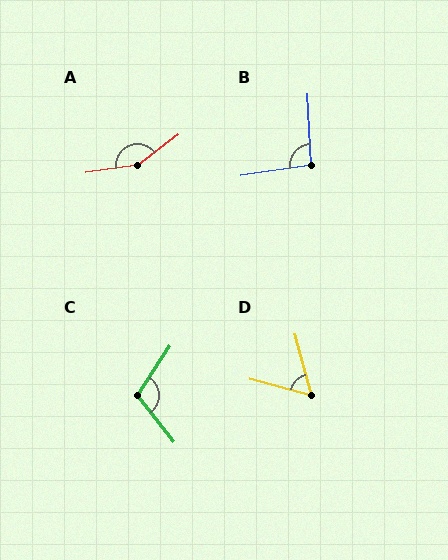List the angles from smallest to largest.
D (60°), B (96°), C (108°), A (151°).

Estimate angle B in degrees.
Approximately 96 degrees.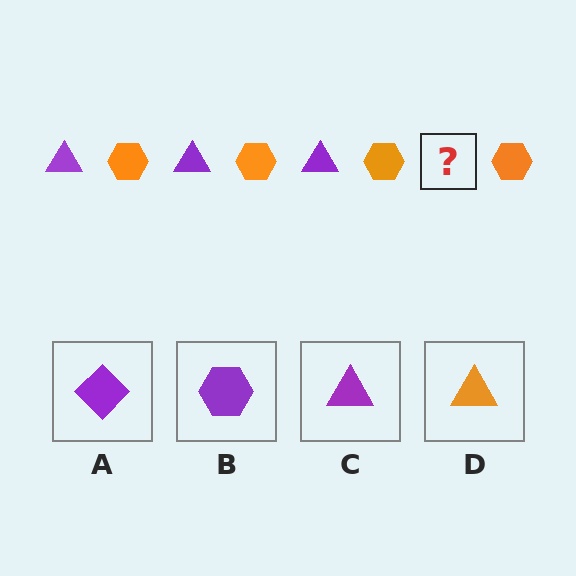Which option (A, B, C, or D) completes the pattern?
C.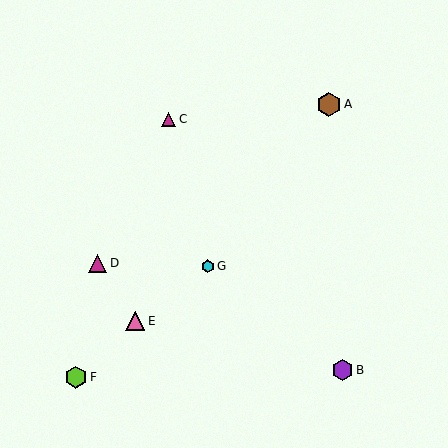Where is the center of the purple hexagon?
The center of the purple hexagon is at (342, 370).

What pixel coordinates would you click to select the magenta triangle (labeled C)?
Click at (169, 119) to select the magenta triangle C.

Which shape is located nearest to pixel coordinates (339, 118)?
The brown hexagon (labeled A) at (329, 104) is nearest to that location.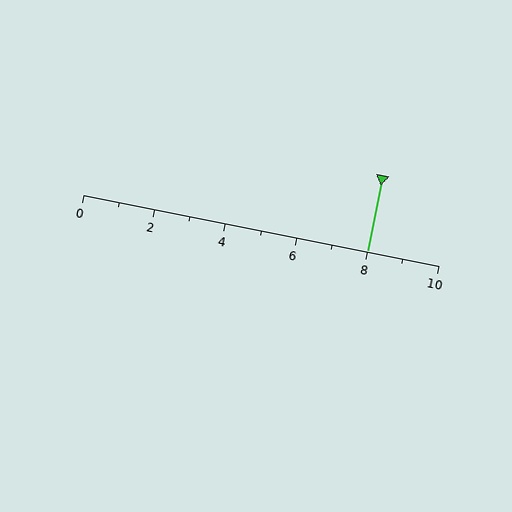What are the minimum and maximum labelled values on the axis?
The axis runs from 0 to 10.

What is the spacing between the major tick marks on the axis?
The major ticks are spaced 2 apart.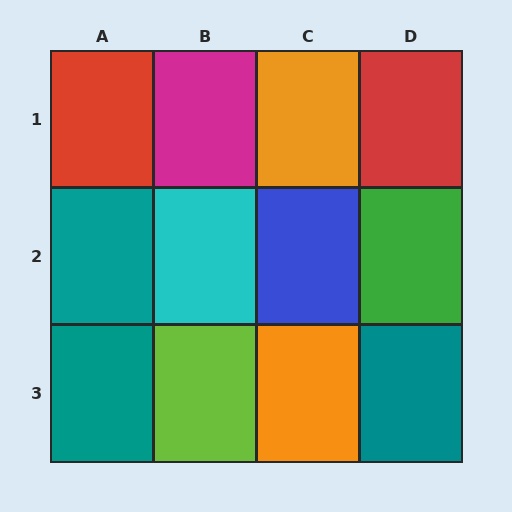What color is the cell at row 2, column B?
Cyan.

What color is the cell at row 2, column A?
Teal.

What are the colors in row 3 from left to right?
Teal, lime, orange, teal.